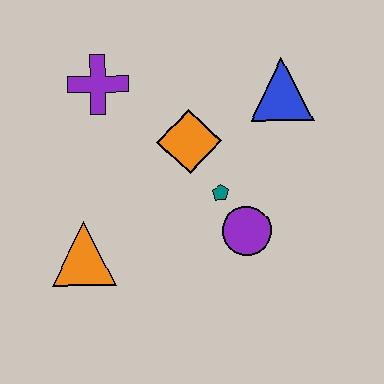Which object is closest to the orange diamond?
The teal pentagon is closest to the orange diamond.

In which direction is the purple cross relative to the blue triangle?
The purple cross is to the left of the blue triangle.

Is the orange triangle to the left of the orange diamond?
Yes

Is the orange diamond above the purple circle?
Yes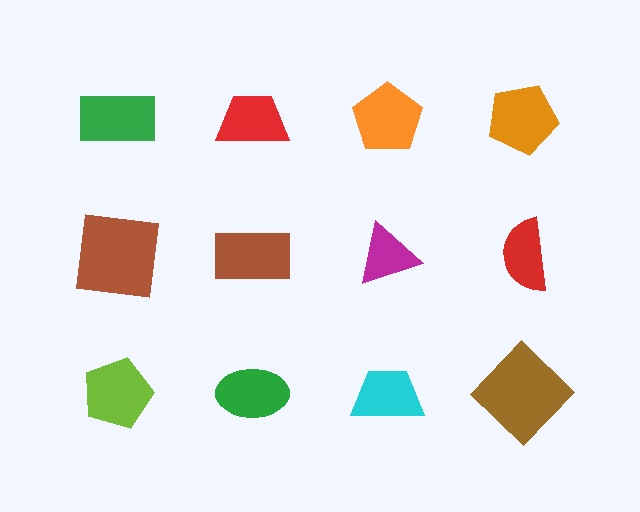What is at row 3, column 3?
A cyan trapezoid.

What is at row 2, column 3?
A magenta triangle.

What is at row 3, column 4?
A brown diamond.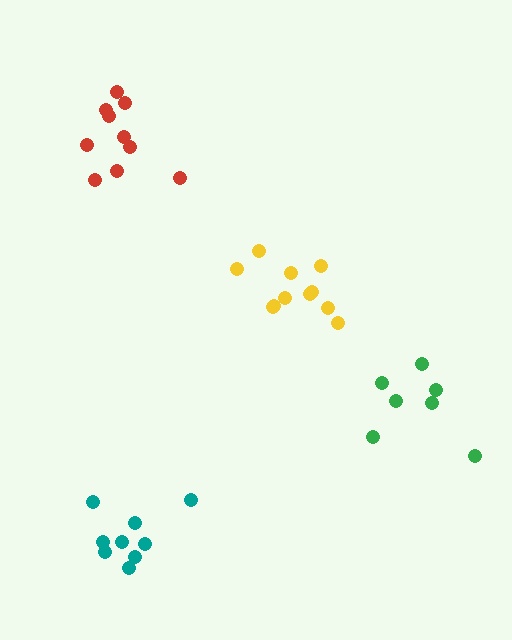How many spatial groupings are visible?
There are 4 spatial groupings.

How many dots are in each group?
Group 1: 9 dots, Group 2: 11 dots, Group 3: 10 dots, Group 4: 7 dots (37 total).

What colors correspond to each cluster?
The clusters are colored: teal, yellow, red, green.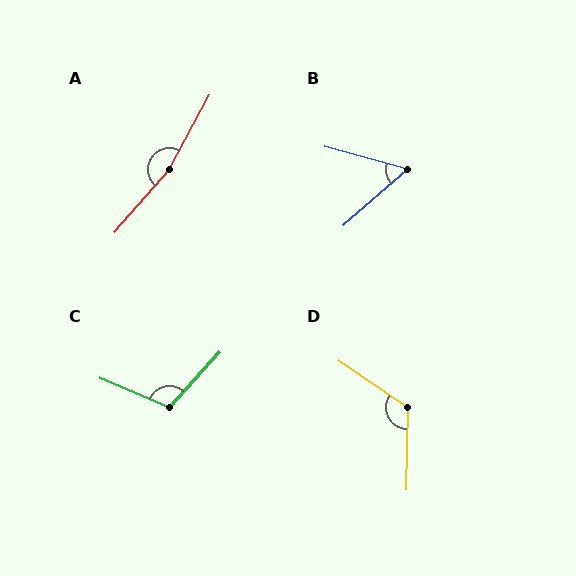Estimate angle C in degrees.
Approximately 110 degrees.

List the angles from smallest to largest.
B (57°), C (110°), D (123°), A (167°).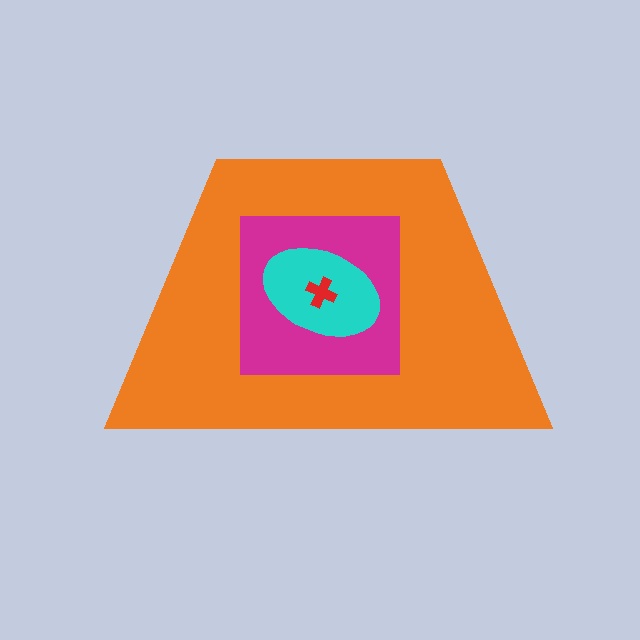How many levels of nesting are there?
4.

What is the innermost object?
The red cross.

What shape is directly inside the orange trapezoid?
The magenta square.